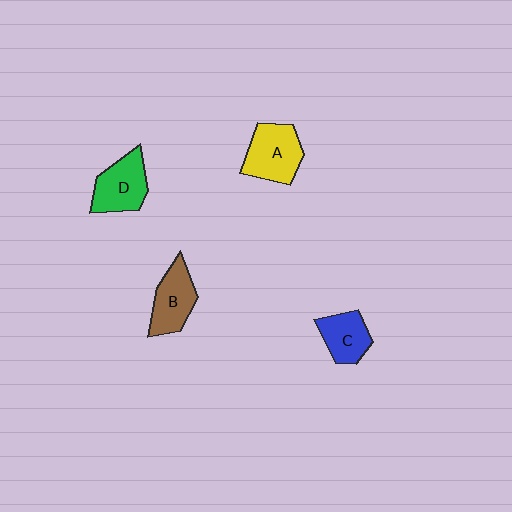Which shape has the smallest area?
Shape C (blue).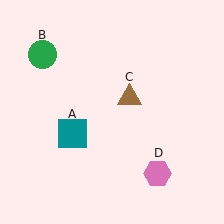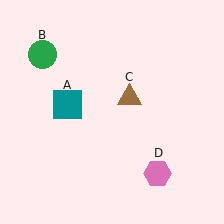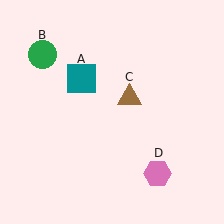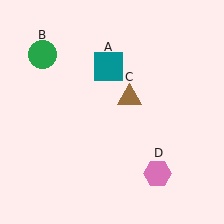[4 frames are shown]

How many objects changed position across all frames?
1 object changed position: teal square (object A).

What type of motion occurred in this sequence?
The teal square (object A) rotated clockwise around the center of the scene.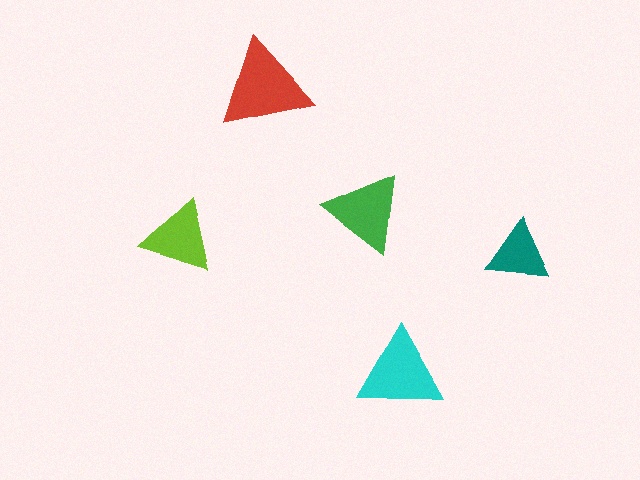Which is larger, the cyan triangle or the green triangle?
The cyan one.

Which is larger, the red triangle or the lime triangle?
The red one.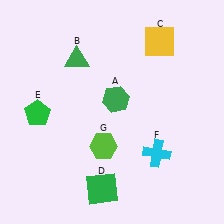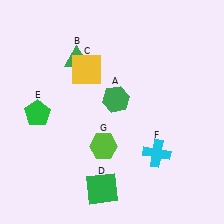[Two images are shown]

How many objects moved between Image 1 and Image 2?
1 object moved between the two images.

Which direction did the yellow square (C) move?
The yellow square (C) moved left.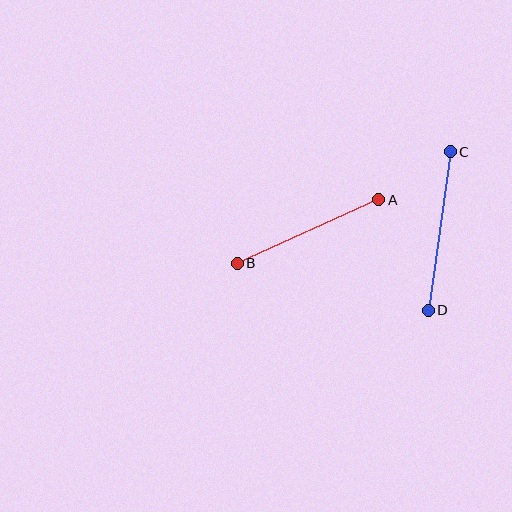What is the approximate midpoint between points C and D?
The midpoint is at approximately (439, 231) pixels.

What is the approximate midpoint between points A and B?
The midpoint is at approximately (308, 232) pixels.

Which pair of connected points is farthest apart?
Points C and D are farthest apart.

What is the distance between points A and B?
The distance is approximately 155 pixels.